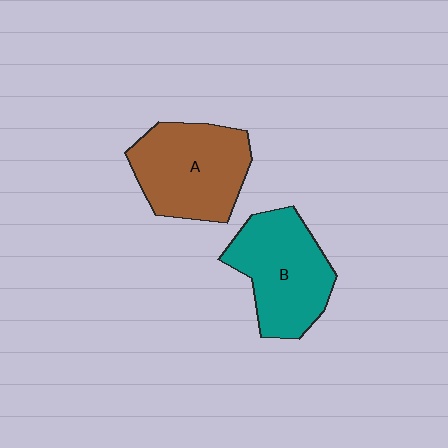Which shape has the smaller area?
Shape B (teal).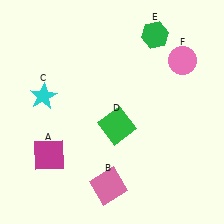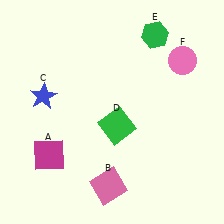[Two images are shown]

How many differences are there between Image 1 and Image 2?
There is 1 difference between the two images.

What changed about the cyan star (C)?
In Image 1, C is cyan. In Image 2, it changed to blue.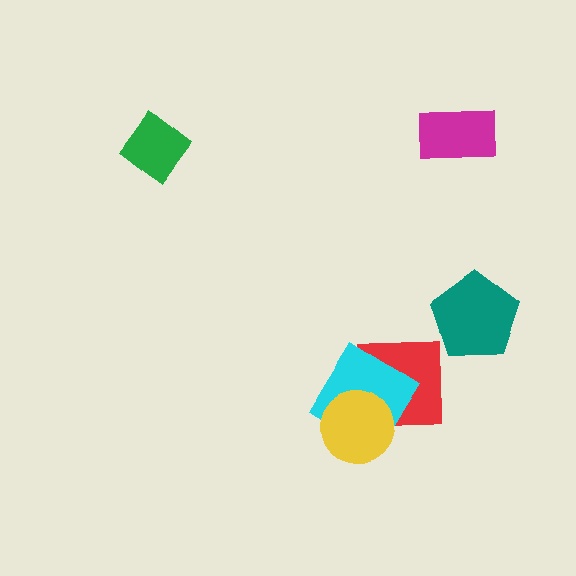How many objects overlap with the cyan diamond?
2 objects overlap with the cyan diamond.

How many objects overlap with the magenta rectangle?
0 objects overlap with the magenta rectangle.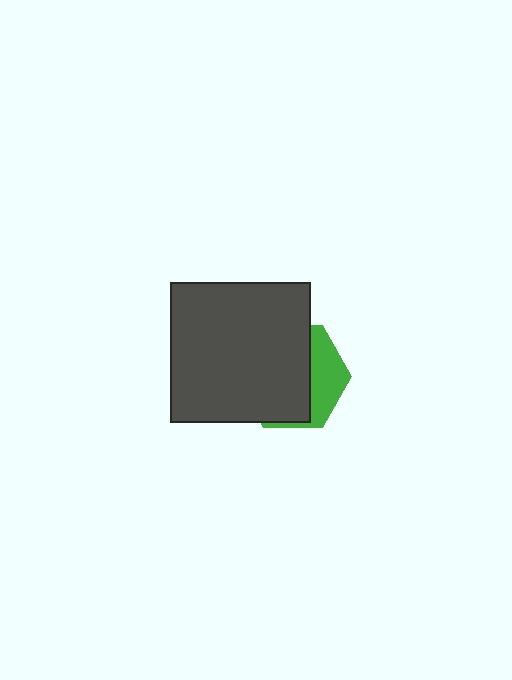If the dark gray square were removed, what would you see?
You would see the complete green hexagon.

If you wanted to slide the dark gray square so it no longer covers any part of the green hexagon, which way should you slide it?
Slide it left — that is the most direct way to separate the two shapes.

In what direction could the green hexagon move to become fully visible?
The green hexagon could move right. That would shift it out from behind the dark gray square entirely.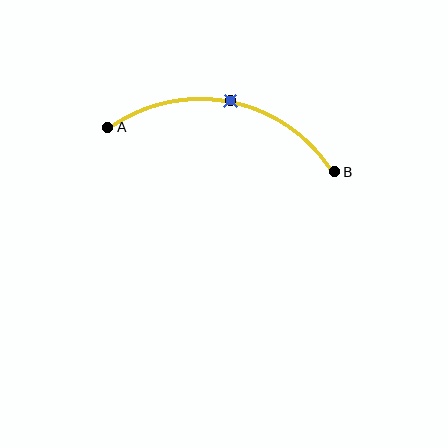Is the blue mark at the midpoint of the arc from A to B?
Yes. The blue mark lies on the arc at equal arc-length from both A and B — it is the arc midpoint.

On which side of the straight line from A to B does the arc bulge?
The arc bulges above the straight line connecting A and B.